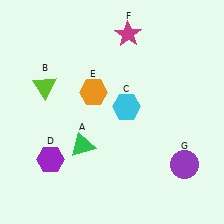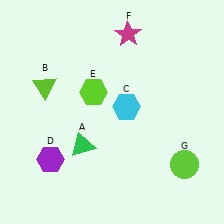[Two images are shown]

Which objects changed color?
E changed from orange to lime. G changed from purple to lime.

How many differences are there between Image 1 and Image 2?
There are 2 differences between the two images.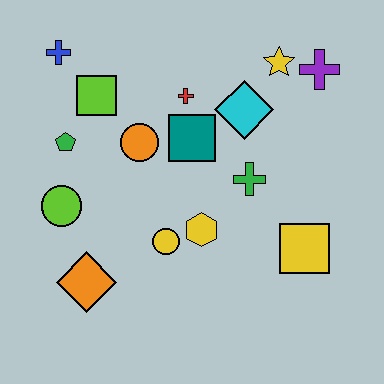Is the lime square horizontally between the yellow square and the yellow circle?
No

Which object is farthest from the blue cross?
The yellow square is farthest from the blue cross.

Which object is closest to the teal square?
The red cross is closest to the teal square.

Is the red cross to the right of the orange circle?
Yes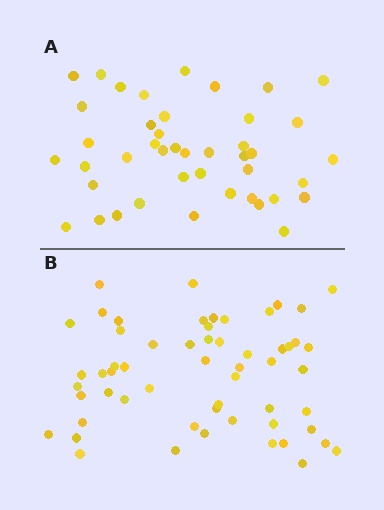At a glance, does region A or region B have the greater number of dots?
Region B (the bottom region) has more dots.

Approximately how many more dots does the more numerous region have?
Region B has approximately 15 more dots than region A.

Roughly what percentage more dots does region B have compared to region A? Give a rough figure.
About 35% more.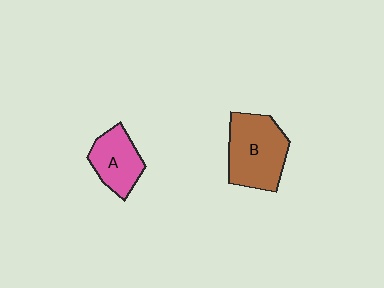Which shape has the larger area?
Shape B (brown).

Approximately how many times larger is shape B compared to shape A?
Approximately 1.5 times.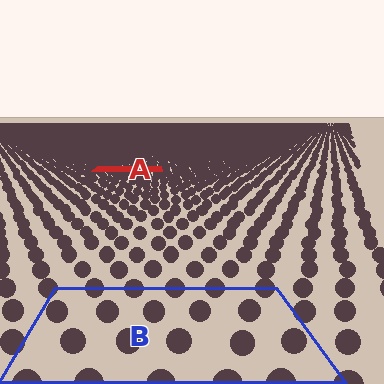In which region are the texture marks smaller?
The texture marks are smaller in region A, because it is farther away.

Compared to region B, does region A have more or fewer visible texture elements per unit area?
Region A has more texture elements per unit area — they are packed more densely because it is farther away.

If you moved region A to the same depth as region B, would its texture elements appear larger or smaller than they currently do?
They would appear larger. At a closer depth, the same texture elements are projected at a bigger on-screen size.